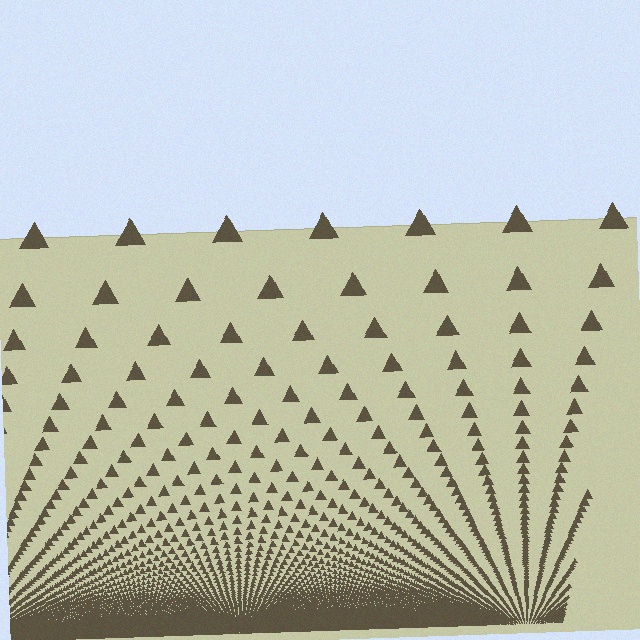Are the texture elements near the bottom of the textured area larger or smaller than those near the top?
Smaller. The gradient is inverted — elements near the bottom are smaller and denser.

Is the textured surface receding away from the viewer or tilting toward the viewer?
The surface appears to tilt toward the viewer. Texture elements get larger and sparser toward the top.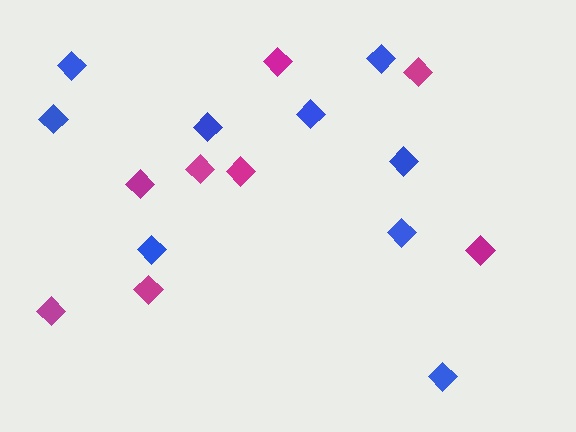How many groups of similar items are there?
There are 2 groups: one group of blue diamonds (9) and one group of magenta diamonds (8).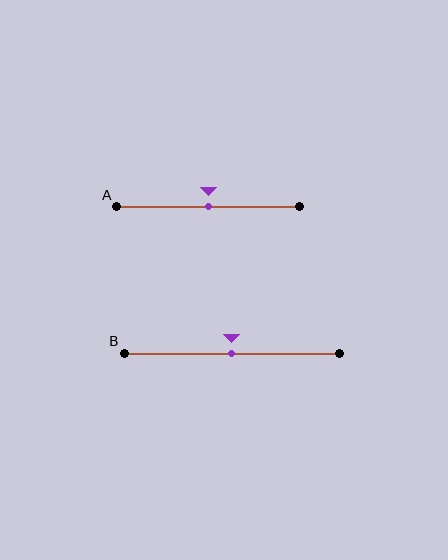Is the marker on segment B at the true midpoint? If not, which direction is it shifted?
Yes, the marker on segment B is at the true midpoint.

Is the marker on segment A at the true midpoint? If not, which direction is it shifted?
Yes, the marker on segment A is at the true midpoint.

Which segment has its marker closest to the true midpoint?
Segment A has its marker closest to the true midpoint.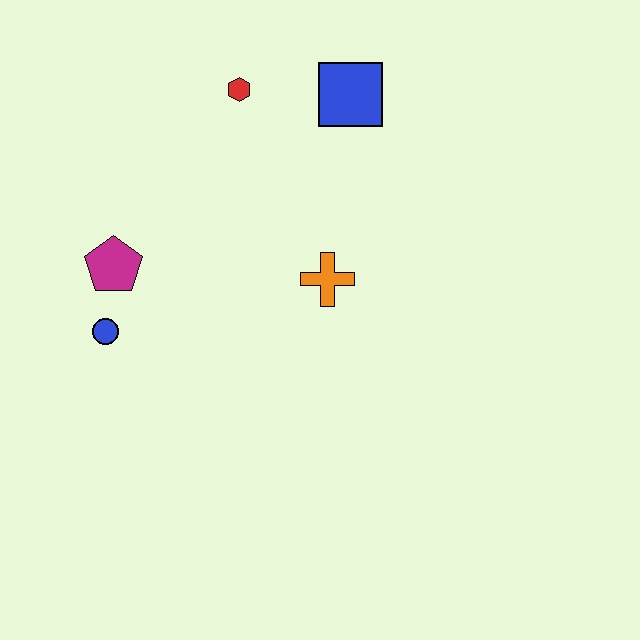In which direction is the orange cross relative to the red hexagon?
The orange cross is below the red hexagon.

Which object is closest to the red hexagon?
The blue square is closest to the red hexagon.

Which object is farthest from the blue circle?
The blue square is farthest from the blue circle.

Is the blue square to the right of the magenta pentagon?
Yes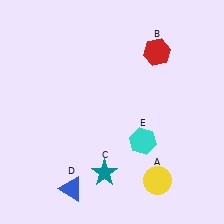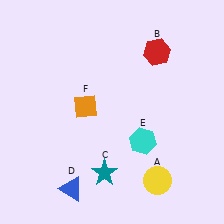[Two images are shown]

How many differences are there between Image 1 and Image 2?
There is 1 difference between the two images.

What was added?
An orange diamond (F) was added in Image 2.